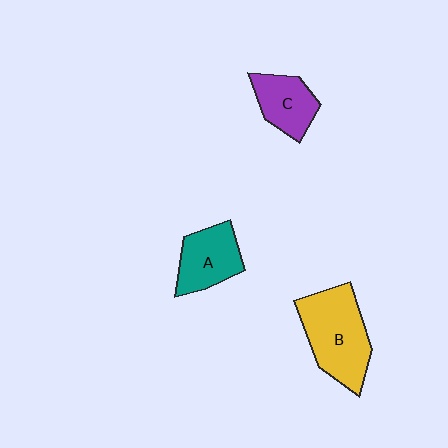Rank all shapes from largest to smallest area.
From largest to smallest: B (yellow), A (teal), C (purple).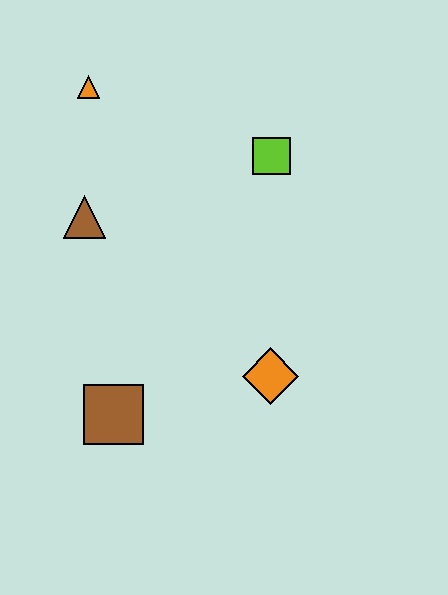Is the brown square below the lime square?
Yes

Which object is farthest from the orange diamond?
The orange triangle is farthest from the orange diamond.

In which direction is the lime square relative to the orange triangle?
The lime square is to the right of the orange triangle.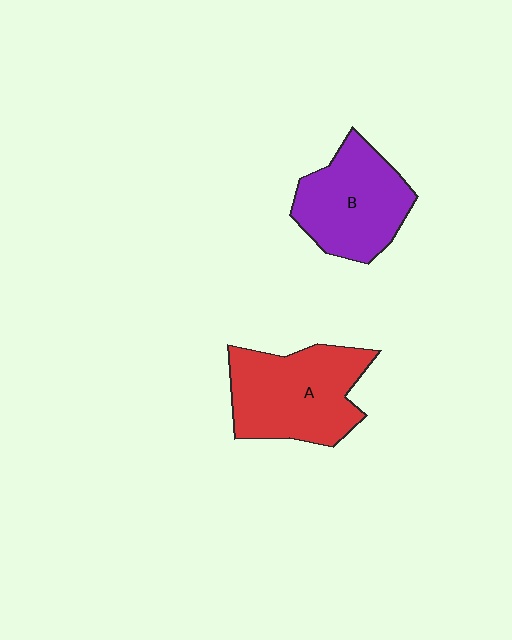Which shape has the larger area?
Shape A (red).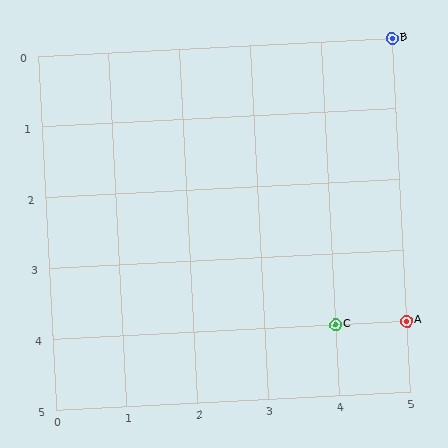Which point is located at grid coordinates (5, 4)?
Point A is at (5, 4).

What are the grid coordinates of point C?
Point C is at grid coordinates (4, 4).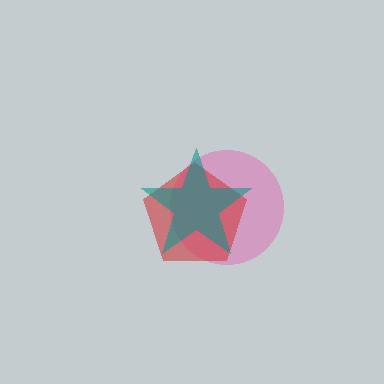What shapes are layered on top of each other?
The layered shapes are: a pink circle, a red pentagon, a teal star.